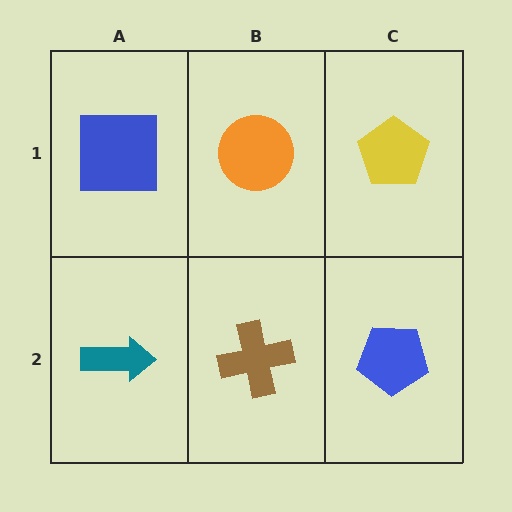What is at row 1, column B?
An orange circle.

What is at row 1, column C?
A yellow pentagon.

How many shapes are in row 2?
3 shapes.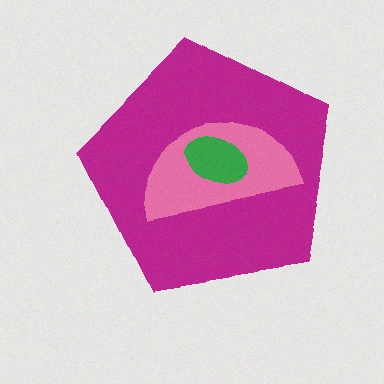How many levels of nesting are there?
3.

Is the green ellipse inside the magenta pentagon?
Yes.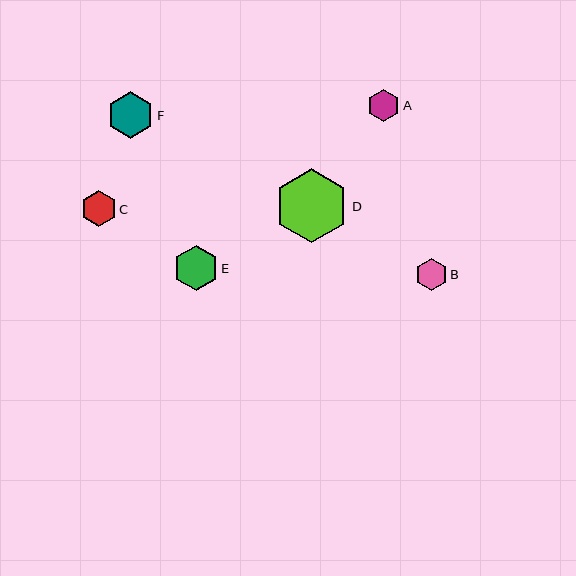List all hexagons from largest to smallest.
From largest to smallest: D, F, E, C, A, B.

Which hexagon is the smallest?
Hexagon B is the smallest with a size of approximately 31 pixels.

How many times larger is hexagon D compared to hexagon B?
Hexagon D is approximately 2.4 times the size of hexagon B.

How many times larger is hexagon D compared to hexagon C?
Hexagon D is approximately 2.1 times the size of hexagon C.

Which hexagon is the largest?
Hexagon D is the largest with a size of approximately 74 pixels.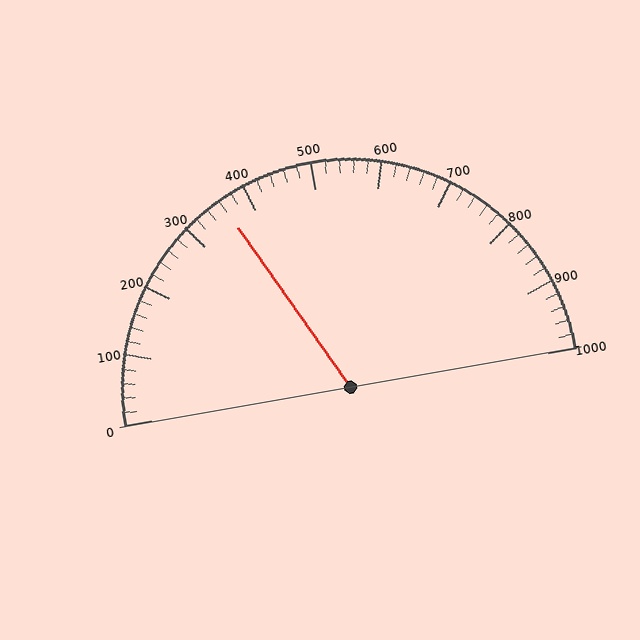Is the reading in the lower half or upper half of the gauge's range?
The reading is in the lower half of the range (0 to 1000).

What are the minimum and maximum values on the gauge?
The gauge ranges from 0 to 1000.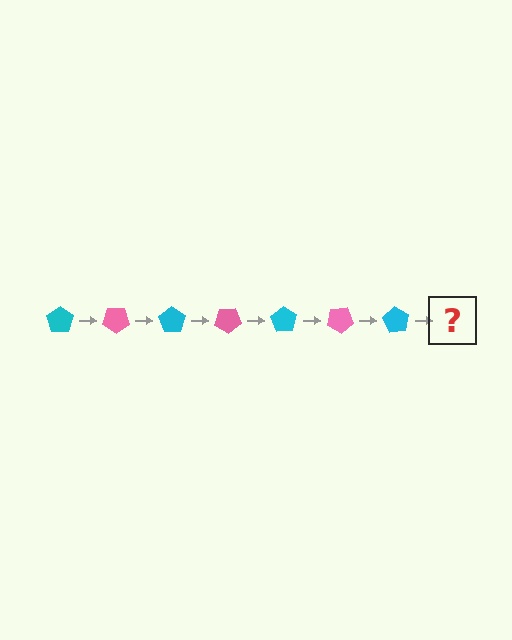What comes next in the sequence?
The next element should be a pink pentagon, rotated 245 degrees from the start.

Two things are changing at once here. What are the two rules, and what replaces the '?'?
The two rules are that it rotates 35 degrees each step and the color cycles through cyan and pink. The '?' should be a pink pentagon, rotated 245 degrees from the start.